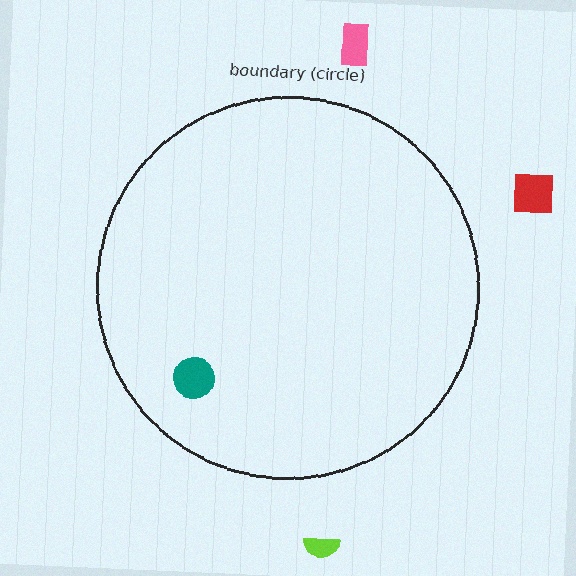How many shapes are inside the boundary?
1 inside, 3 outside.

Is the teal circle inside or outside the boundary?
Inside.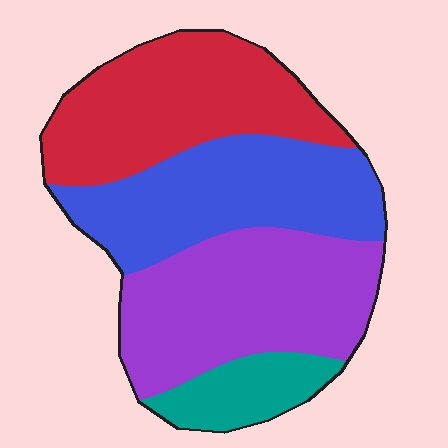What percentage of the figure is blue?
Blue takes up between a quarter and a half of the figure.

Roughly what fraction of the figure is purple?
Purple covers 32% of the figure.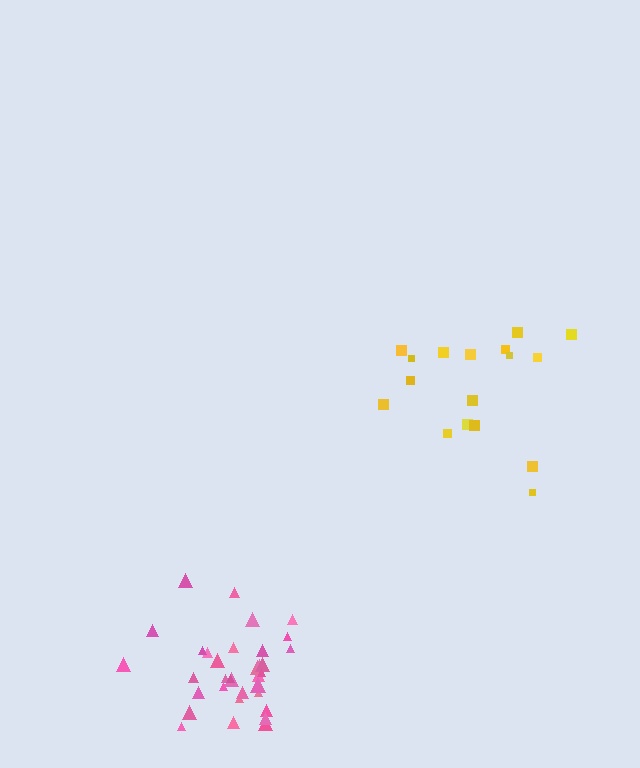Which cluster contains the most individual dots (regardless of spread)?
Pink (35).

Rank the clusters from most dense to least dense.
pink, yellow.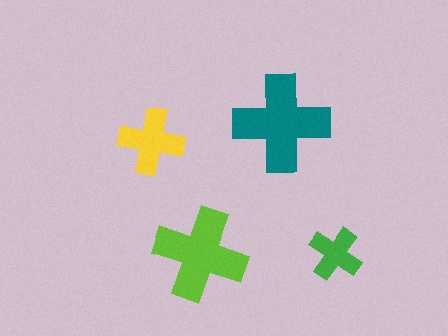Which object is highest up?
The teal cross is topmost.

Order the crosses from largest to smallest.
the teal one, the lime one, the yellow one, the green one.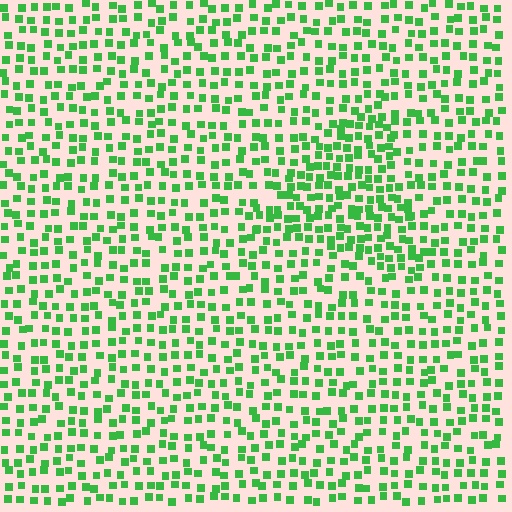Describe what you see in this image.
The image contains small green elements arranged at two different densities. A triangle-shaped region is visible where the elements are more densely packed than the surrounding area.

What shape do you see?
I see a triangle.